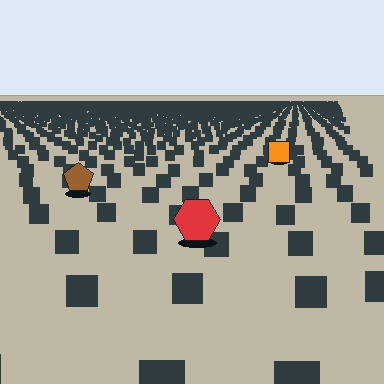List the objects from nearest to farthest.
From nearest to farthest: the red hexagon, the brown pentagon, the orange square.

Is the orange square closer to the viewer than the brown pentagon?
No. The brown pentagon is closer — you can tell from the texture gradient: the ground texture is coarser near it.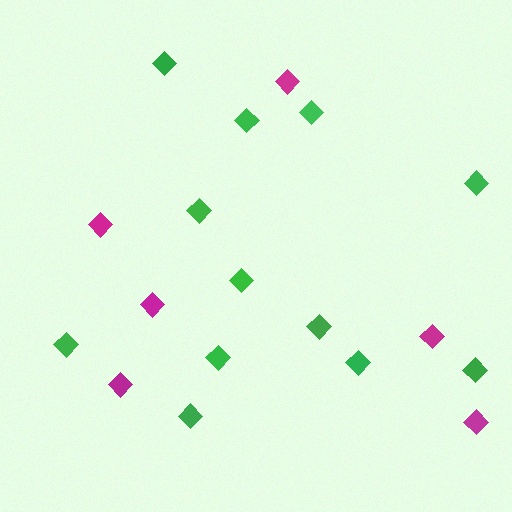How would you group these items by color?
There are 2 groups: one group of green diamonds (12) and one group of magenta diamonds (6).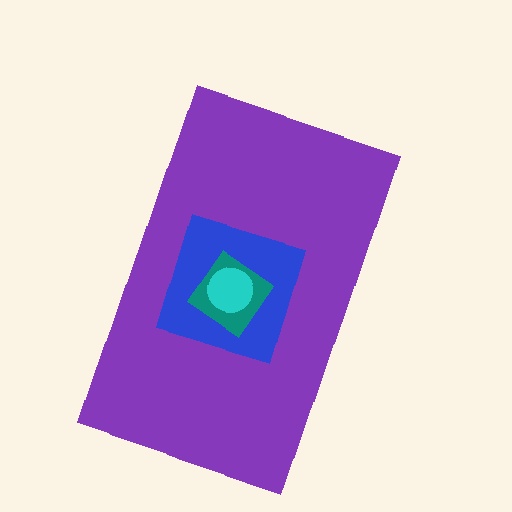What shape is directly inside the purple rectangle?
The blue diamond.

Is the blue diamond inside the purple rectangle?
Yes.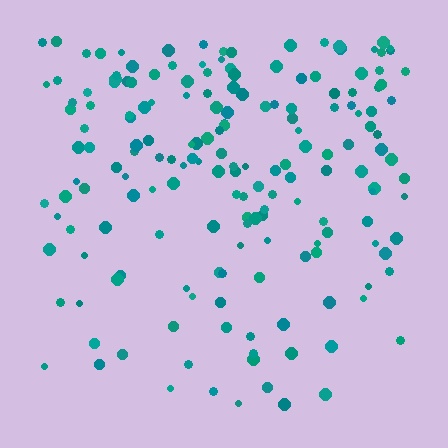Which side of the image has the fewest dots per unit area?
The bottom.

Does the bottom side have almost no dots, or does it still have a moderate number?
Still a moderate number, just noticeably fewer than the top.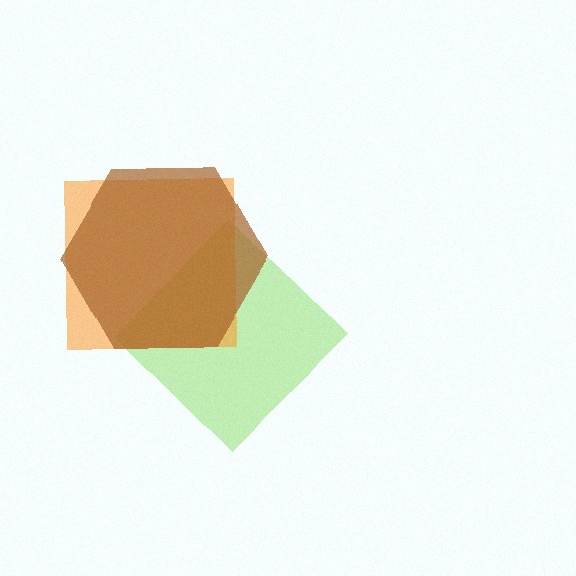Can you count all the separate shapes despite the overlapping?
Yes, there are 3 separate shapes.